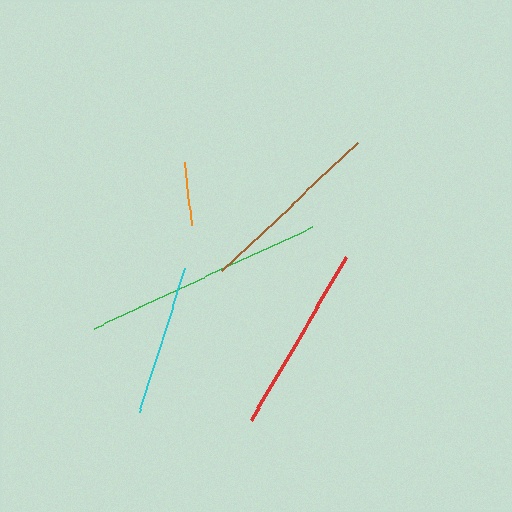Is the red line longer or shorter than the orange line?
The red line is longer than the orange line.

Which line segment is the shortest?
The orange line is the shortest at approximately 63 pixels.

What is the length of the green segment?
The green segment is approximately 241 pixels long.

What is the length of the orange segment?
The orange segment is approximately 63 pixels long.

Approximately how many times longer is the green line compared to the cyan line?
The green line is approximately 1.6 times the length of the cyan line.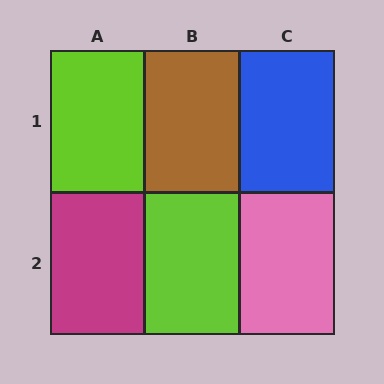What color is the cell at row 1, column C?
Blue.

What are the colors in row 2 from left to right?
Magenta, lime, pink.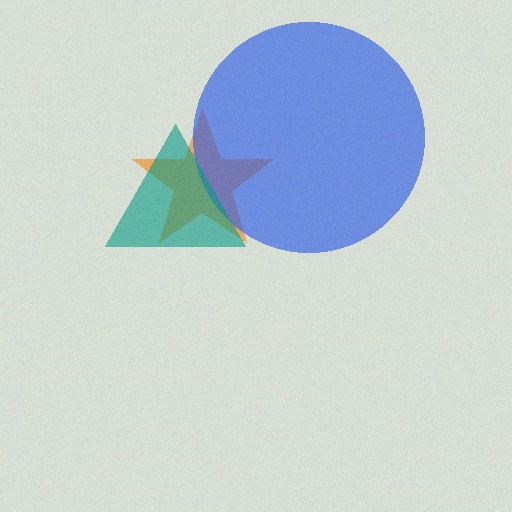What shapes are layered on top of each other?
The layered shapes are: an orange star, a blue circle, a teal triangle.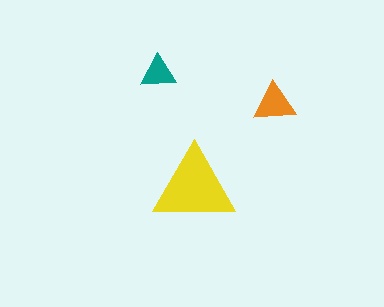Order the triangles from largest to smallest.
the yellow one, the orange one, the teal one.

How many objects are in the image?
There are 3 objects in the image.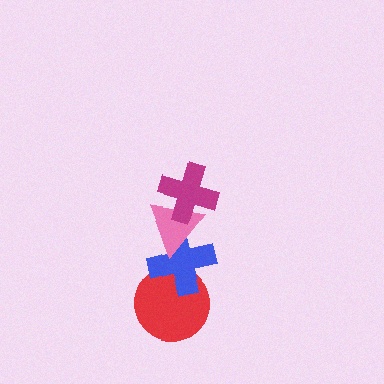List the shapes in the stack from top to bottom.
From top to bottom: the magenta cross, the pink triangle, the blue cross, the red circle.